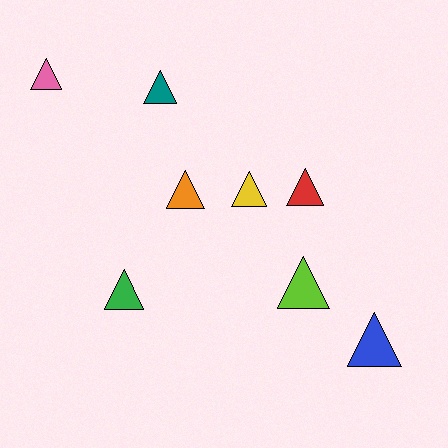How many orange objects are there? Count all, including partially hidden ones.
There is 1 orange object.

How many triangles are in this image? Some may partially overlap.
There are 8 triangles.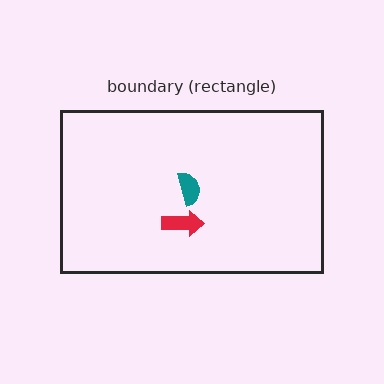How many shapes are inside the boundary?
2 inside, 0 outside.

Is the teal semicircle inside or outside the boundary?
Inside.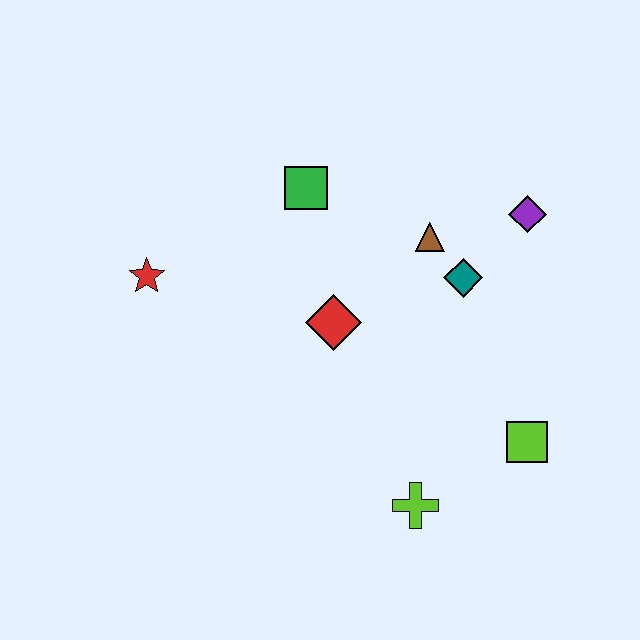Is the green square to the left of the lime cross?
Yes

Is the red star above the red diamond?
Yes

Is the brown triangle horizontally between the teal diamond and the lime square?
No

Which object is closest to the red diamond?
The brown triangle is closest to the red diamond.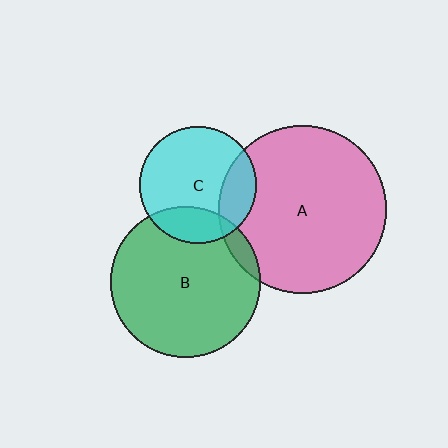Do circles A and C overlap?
Yes.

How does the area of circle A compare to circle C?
Approximately 2.1 times.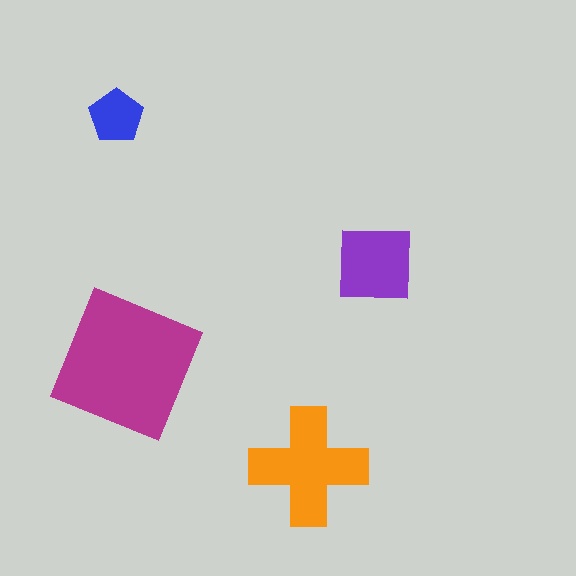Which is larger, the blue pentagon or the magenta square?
The magenta square.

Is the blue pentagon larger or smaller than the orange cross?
Smaller.